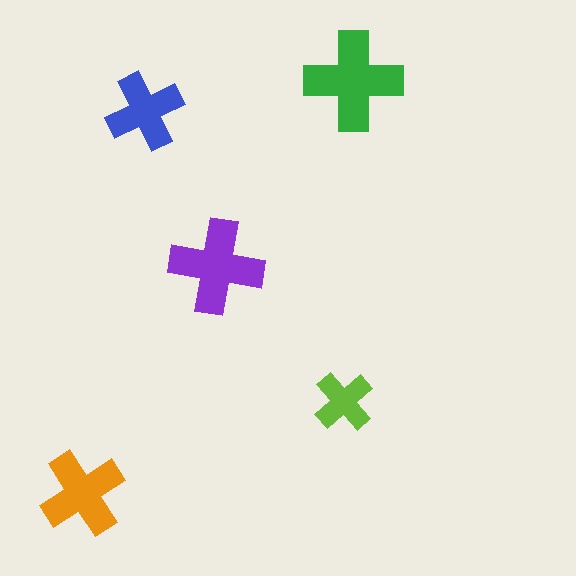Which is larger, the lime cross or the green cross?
The green one.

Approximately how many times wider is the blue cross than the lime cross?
About 1.5 times wider.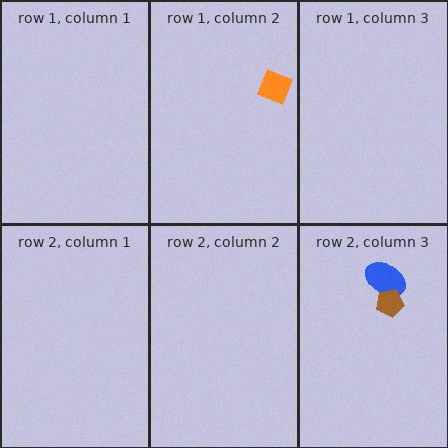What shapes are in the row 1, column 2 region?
The orange diamond.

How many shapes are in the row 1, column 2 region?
1.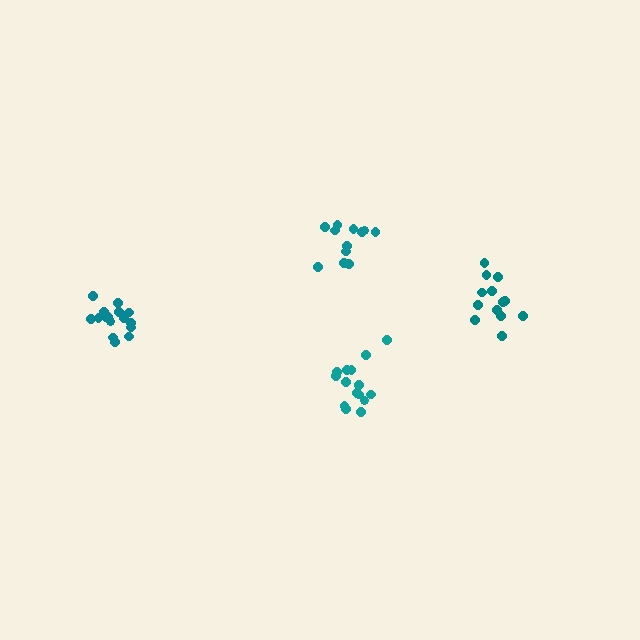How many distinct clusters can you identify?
There are 4 distinct clusters.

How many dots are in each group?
Group 1: 15 dots, Group 2: 16 dots, Group 3: 12 dots, Group 4: 13 dots (56 total).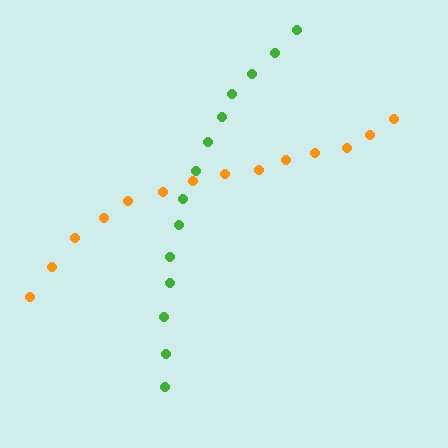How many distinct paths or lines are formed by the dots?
There are 2 distinct paths.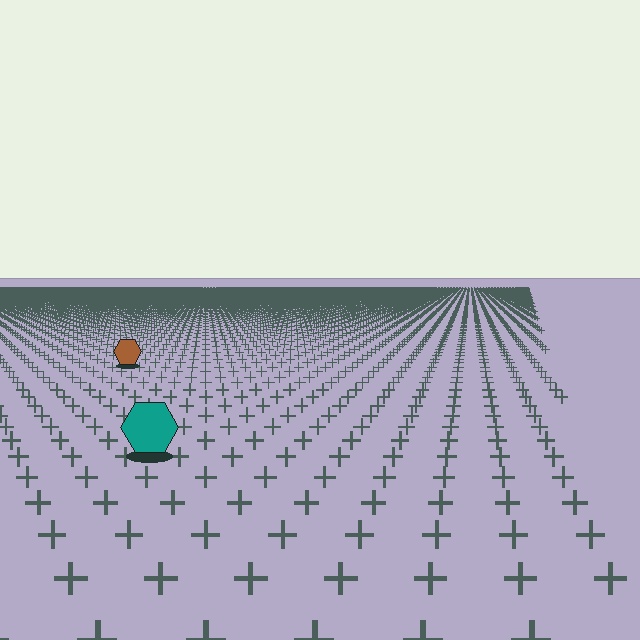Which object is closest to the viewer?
The teal hexagon is closest. The texture marks near it are larger and more spread out.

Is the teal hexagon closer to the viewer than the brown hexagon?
Yes. The teal hexagon is closer — you can tell from the texture gradient: the ground texture is coarser near it.